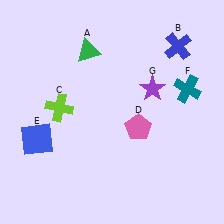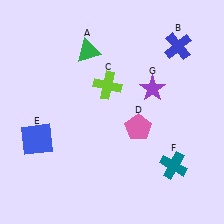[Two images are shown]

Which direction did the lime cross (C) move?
The lime cross (C) moved right.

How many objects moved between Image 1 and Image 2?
2 objects moved between the two images.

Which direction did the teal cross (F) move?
The teal cross (F) moved down.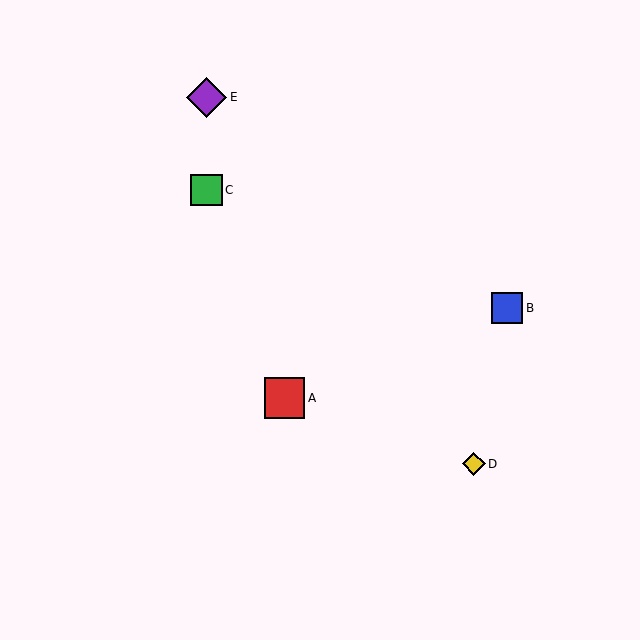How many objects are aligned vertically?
2 objects (C, E) are aligned vertically.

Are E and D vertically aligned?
No, E is at x≈207 and D is at x≈474.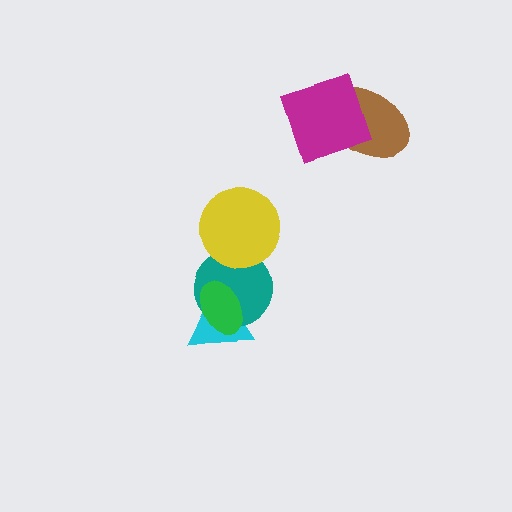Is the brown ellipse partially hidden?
Yes, it is partially covered by another shape.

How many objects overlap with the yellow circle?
1 object overlaps with the yellow circle.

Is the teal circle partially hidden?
Yes, it is partially covered by another shape.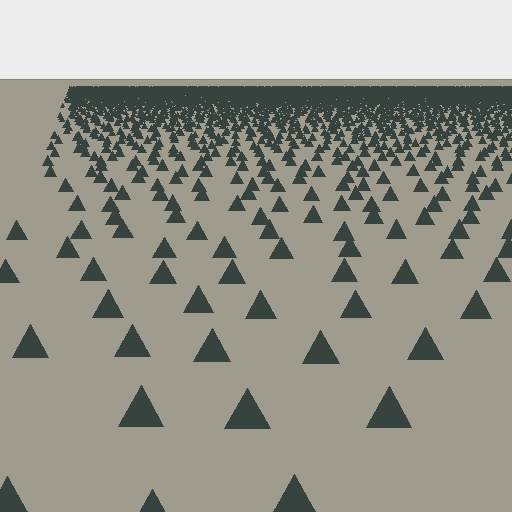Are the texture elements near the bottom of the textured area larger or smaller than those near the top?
Larger. Near the bottom, elements are closer to the viewer and appear at a bigger on-screen size.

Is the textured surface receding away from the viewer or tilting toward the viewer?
The surface is receding away from the viewer. Texture elements get smaller and denser toward the top.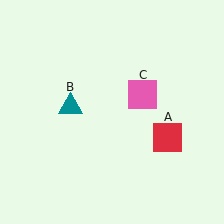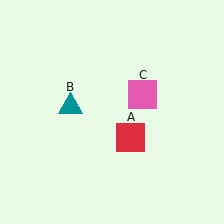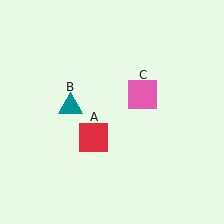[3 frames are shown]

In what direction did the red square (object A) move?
The red square (object A) moved left.